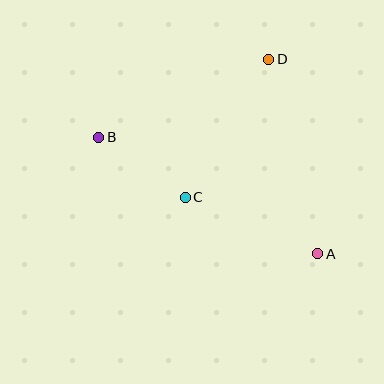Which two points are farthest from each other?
Points A and B are farthest from each other.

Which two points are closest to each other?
Points B and C are closest to each other.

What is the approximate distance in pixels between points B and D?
The distance between B and D is approximately 187 pixels.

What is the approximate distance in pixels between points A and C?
The distance between A and C is approximately 144 pixels.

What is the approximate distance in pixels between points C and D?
The distance between C and D is approximately 161 pixels.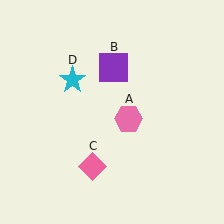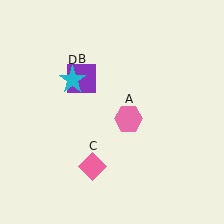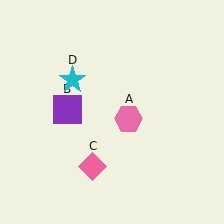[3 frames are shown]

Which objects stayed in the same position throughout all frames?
Pink hexagon (object A) and pink diamond (object C) and cyan star (object D) remained stationary.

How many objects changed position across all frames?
1 object changed position: purple square (object B).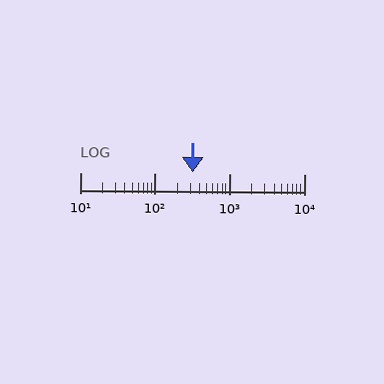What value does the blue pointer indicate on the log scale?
The pointer indicates approximately 320.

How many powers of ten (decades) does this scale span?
The scale spans 3 decades, from 10 to 10000.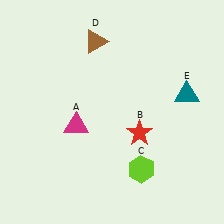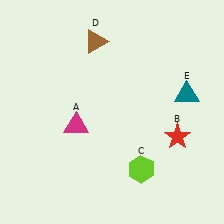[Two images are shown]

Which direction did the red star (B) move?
The red star (B) moved right.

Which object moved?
The red star (B) moved right.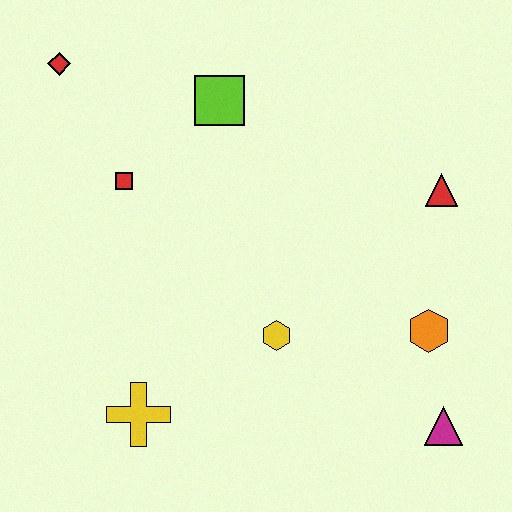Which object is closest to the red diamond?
The red square is closest to the red diamond.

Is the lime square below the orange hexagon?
No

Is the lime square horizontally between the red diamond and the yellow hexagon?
Yes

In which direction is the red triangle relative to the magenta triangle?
The red triangle is above the magenta triangle.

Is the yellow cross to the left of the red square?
No